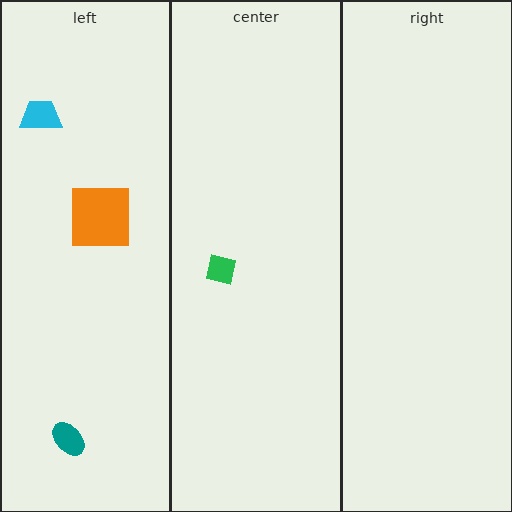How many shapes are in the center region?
1.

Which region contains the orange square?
The left region.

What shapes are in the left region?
The orange square, the cyan trapezoid, the teal ellipse.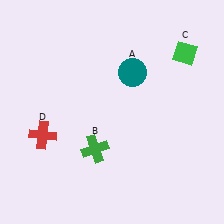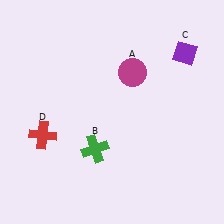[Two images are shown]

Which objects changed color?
A changed from teal to magenta. C changed from green to purple.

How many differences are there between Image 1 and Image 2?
There are 2 differences between the two images.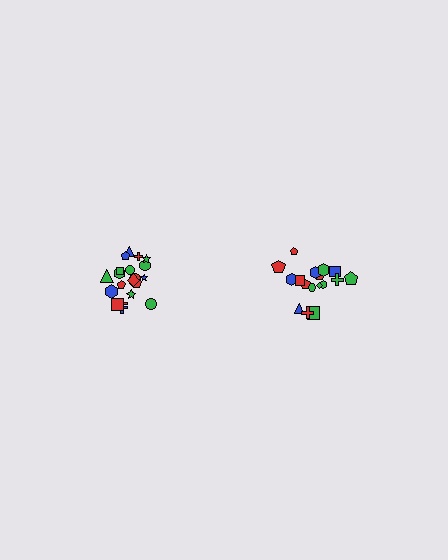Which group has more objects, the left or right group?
The left group.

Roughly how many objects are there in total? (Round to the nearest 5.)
Roughly 40 objects in total.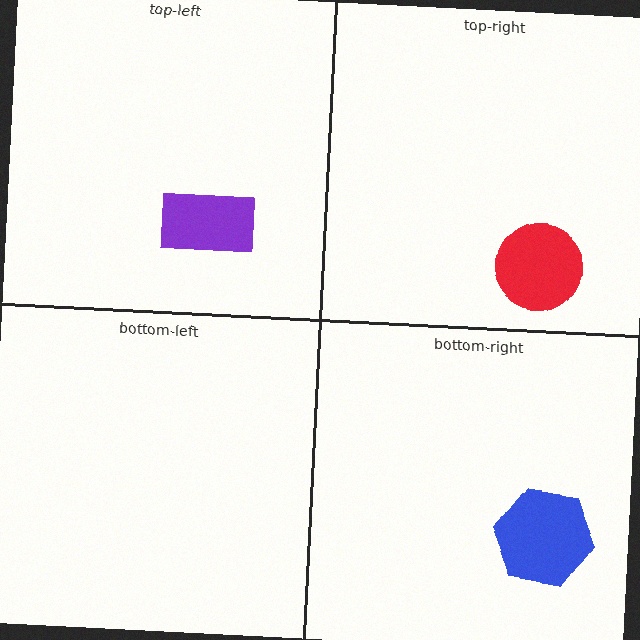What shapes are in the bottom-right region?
The blue hexagon.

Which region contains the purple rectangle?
The top-left region.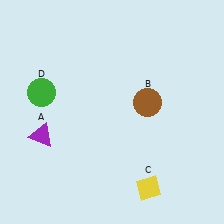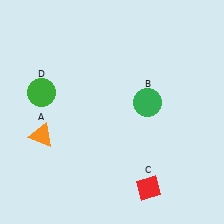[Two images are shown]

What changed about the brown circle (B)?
In Image 1, B is brown. In Image 2, it changed to green.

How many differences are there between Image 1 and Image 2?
There are 3 differences between the two images.